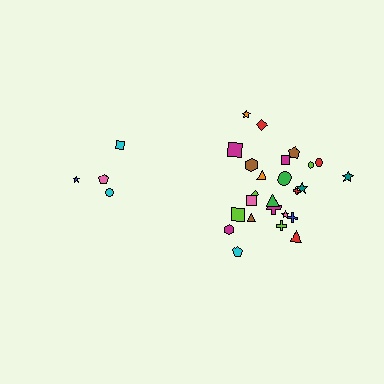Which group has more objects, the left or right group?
The right group.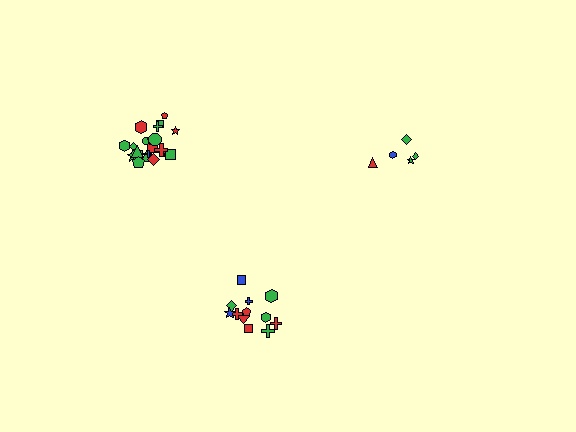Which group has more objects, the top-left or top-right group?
The top-left group.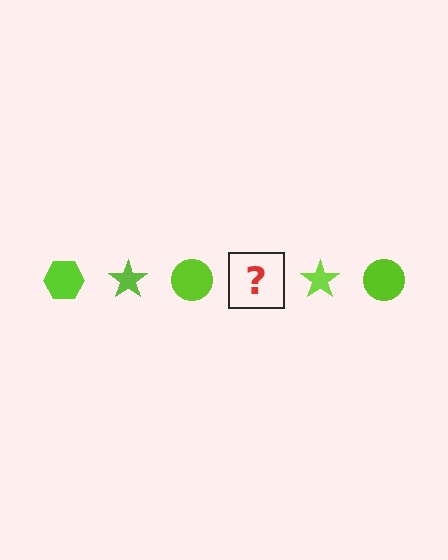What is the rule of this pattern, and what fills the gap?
The rule is that the pattern cycles through hexagon, star, circle shapes in lime. The gap should be filled with a lime hexagon.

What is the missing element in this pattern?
The missing element is a lime hexagon.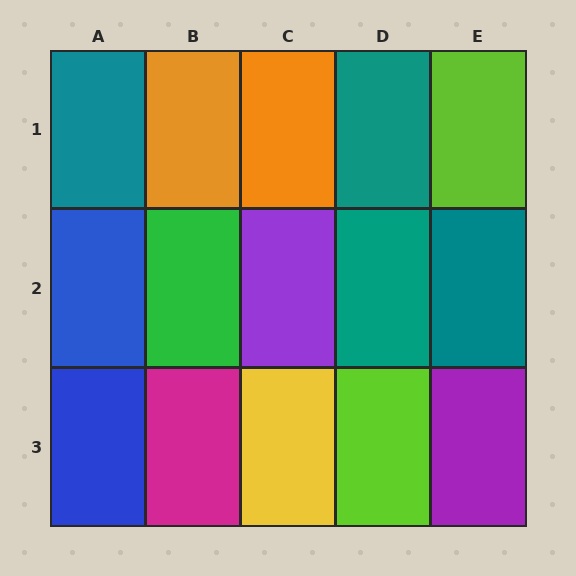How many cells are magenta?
1 cell is magenta.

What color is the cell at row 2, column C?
Purple.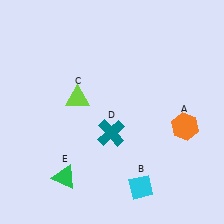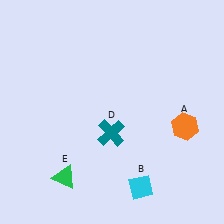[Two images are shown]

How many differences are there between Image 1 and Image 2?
There is 1 difference between the two images.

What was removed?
The lime triangle (C) was removed in Image 2.